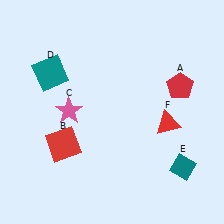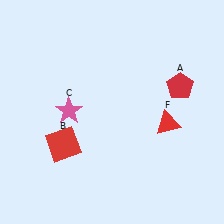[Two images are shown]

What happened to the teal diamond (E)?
The teal diamond (E) was removed in Image 2. It was in the bottom-right area of Image 1.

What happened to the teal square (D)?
The teal square (D) was removed in Image 2. It was in the top-left area of Image 1.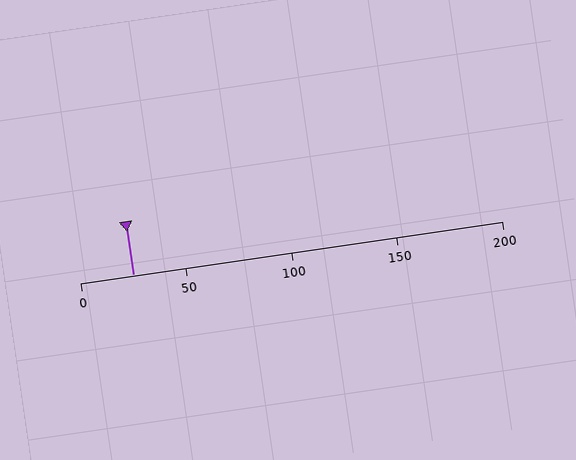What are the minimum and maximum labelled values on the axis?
The axis runs from 0 to 200.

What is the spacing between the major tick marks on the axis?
The major ticks are spaced 50 apart.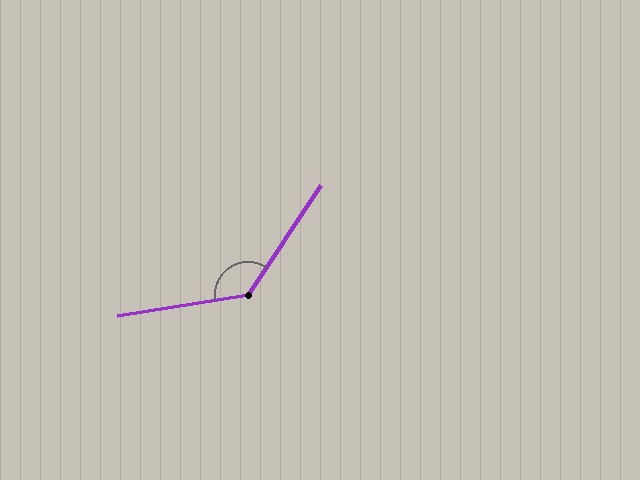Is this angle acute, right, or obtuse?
It is obtuse.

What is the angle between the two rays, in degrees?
Approximately 133 degrees.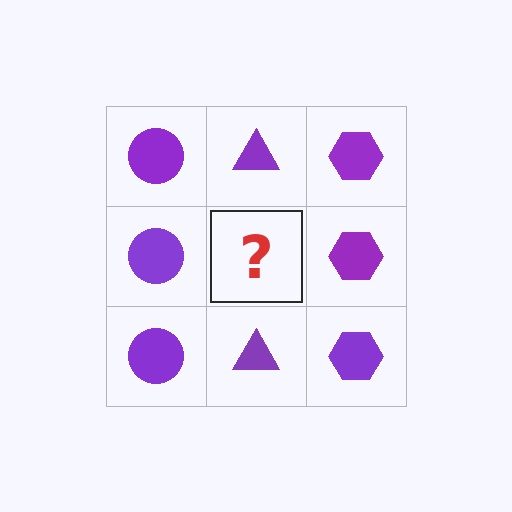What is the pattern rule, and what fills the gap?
The rule is that each column has a consistent shape. The gap should be filled with a purple triangle.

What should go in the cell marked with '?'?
The missing cell should contain a purple triangle.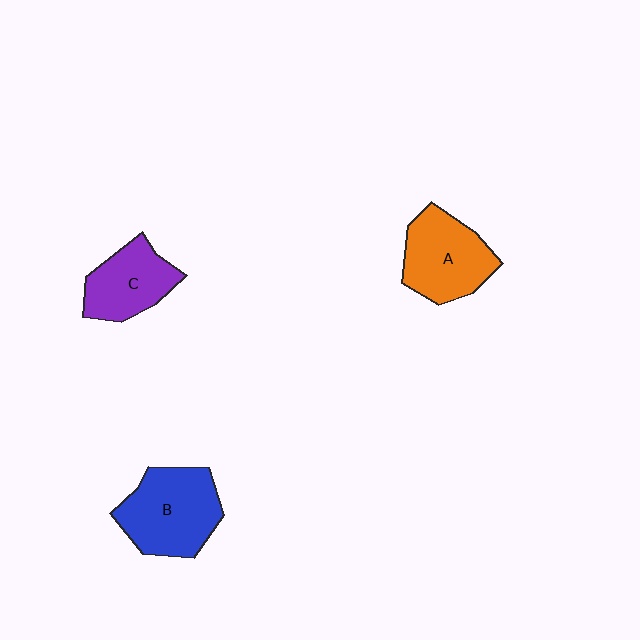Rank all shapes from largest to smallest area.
From largest to smallest: B (blue), A (orange), C (purple).